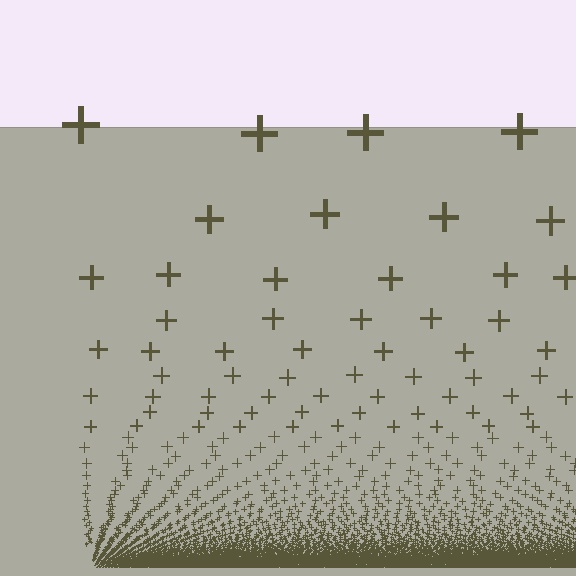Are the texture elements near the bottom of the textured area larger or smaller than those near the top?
Smaller. The gradient is inverted — elements near the bottom are smaller and denser.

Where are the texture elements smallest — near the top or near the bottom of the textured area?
Near the bottom.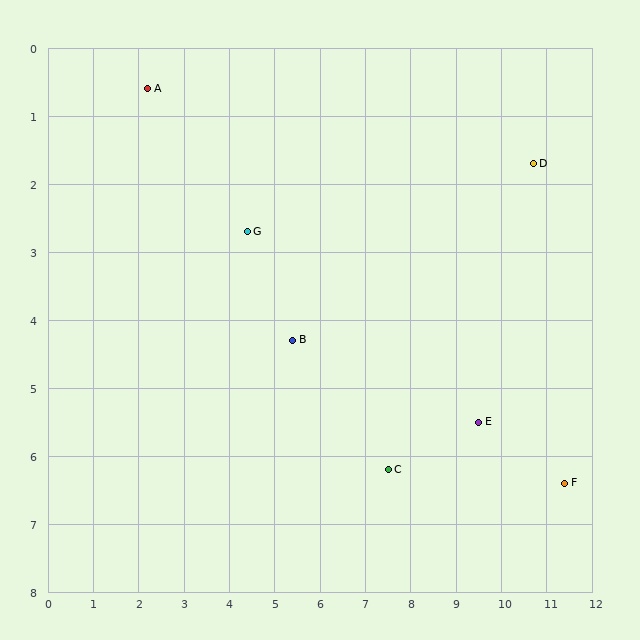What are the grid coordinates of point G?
Point G is at approximately (4.4, 2.7).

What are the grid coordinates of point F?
Point F is at approximately (11.4, 6.4).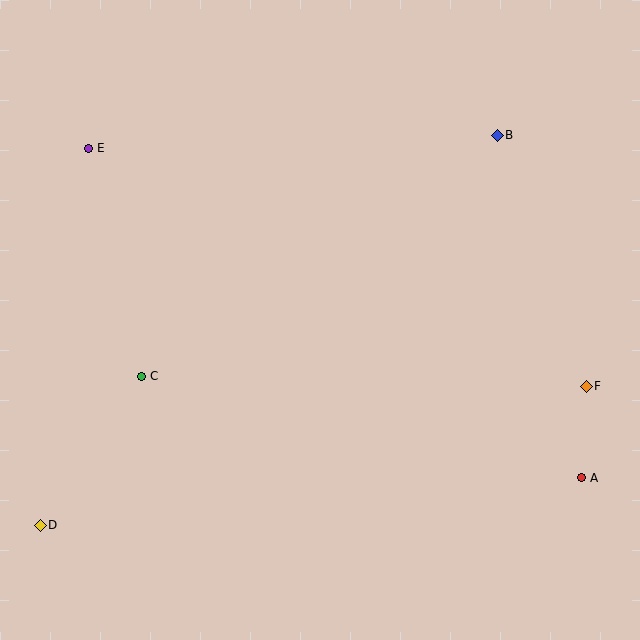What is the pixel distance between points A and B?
The distance between A and B is 353 pixels.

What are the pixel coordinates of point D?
Point D is at (40, 525).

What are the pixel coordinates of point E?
Point E is at (89, 148).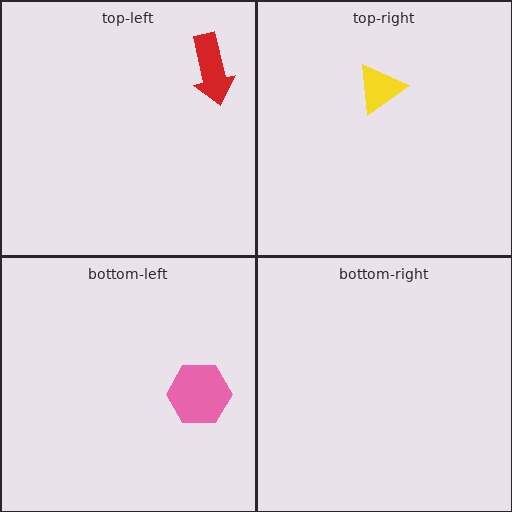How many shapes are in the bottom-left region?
1.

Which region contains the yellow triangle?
The top-right region.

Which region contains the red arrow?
The top-left region.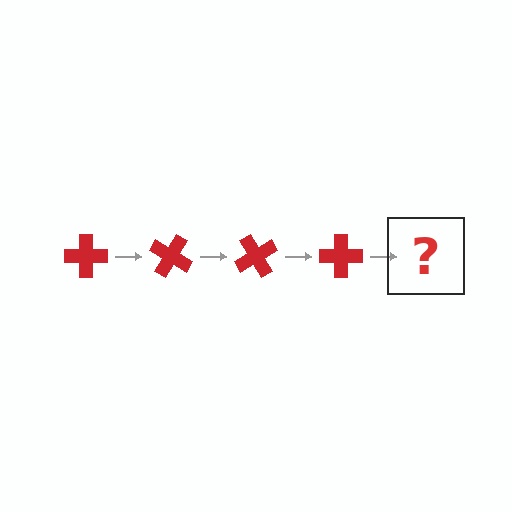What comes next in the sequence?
The next element should be a red cross rotated 120 degrees.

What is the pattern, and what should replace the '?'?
The pattern is that the cross rotates 30 degrees each step. The '?' should be a red cross rotated 120 degrees.